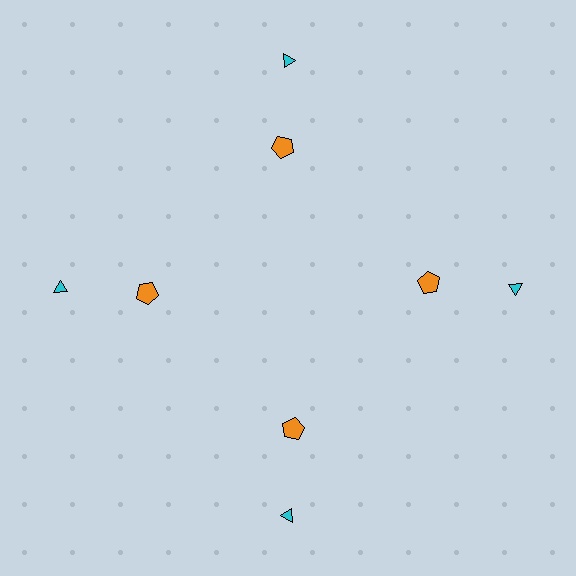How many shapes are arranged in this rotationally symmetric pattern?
There are 8 shapes, arranged in 4 groups of 2.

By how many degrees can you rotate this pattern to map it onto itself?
The pattern maps onto itself every 90 degrees of rotation.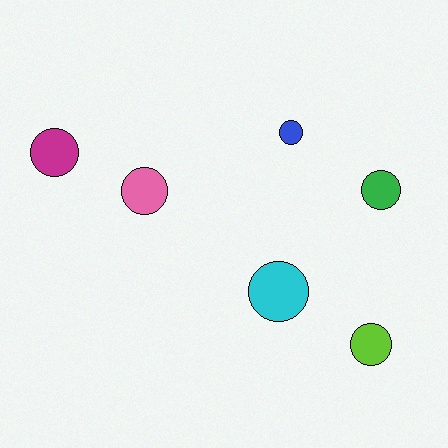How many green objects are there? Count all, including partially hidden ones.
There is 1 green object.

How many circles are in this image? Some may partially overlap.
There are 6 circles.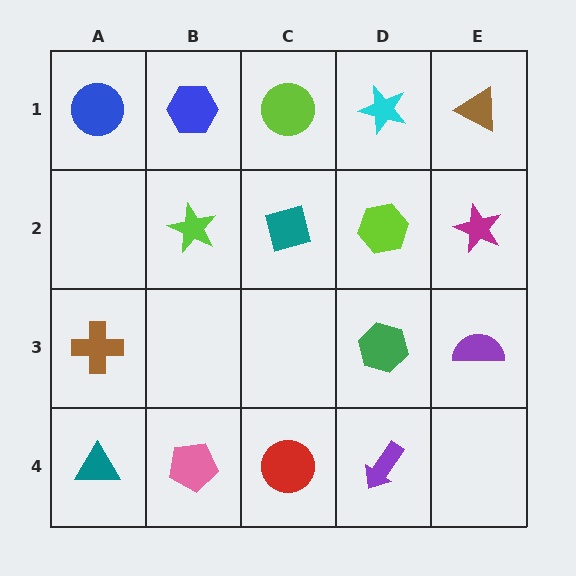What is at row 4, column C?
A red circle.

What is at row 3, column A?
A brown cross.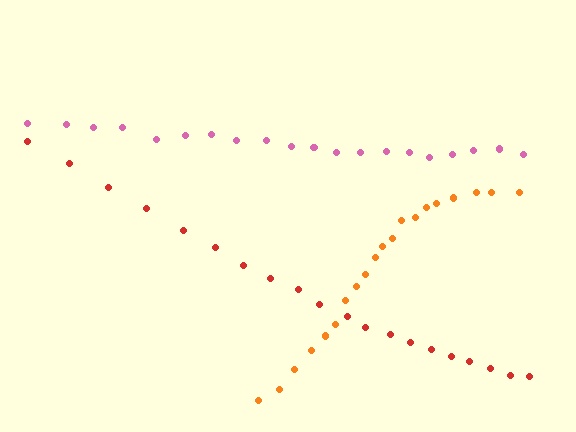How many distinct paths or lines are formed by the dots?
There are 3 distinct paths.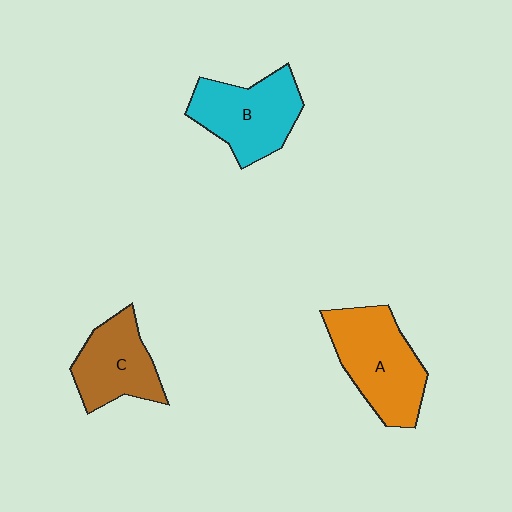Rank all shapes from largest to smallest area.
From largest to smallest: A (orange), B (cyan), C (brown).